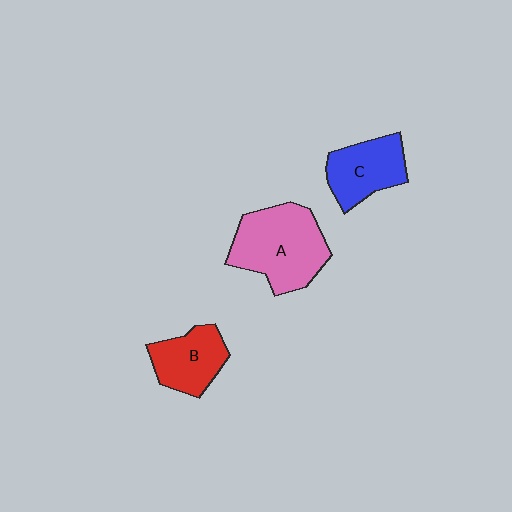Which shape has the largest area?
Shape A (pink).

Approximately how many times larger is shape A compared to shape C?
Approximately 1.5 times.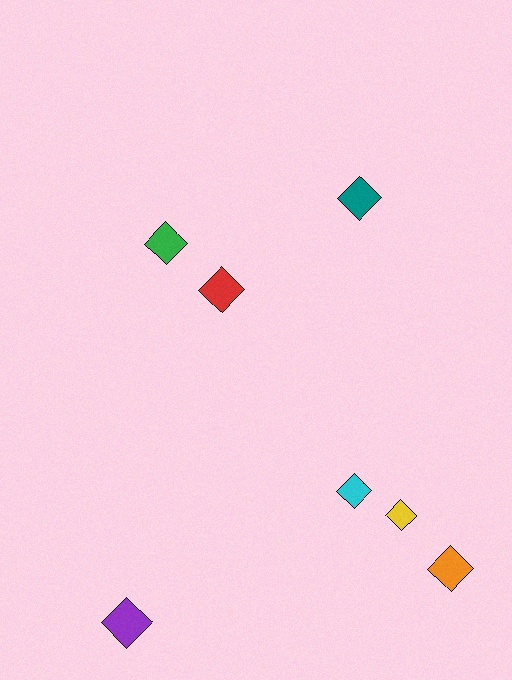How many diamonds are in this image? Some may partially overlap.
There are 7 diamonds.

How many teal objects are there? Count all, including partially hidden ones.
There is 1 teal object.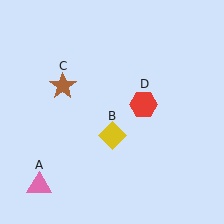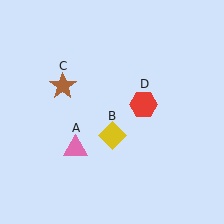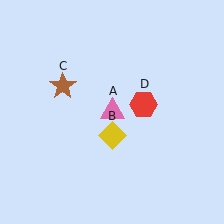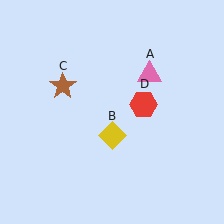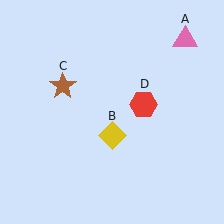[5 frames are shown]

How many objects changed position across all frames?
1 object changed position: pink triangle (object A).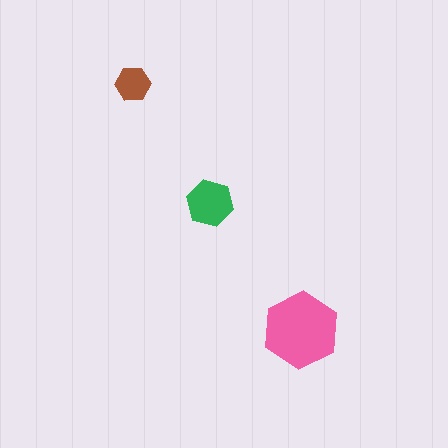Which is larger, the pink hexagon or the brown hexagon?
The pink one.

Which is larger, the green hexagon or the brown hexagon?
The green one.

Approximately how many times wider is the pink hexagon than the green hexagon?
About 1.5 times wider.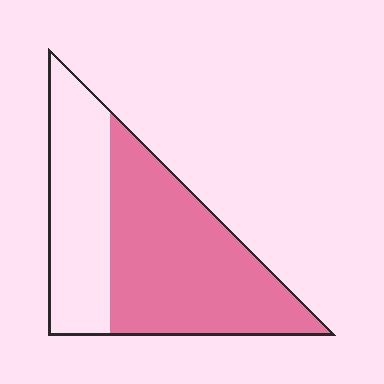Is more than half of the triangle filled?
Yes.